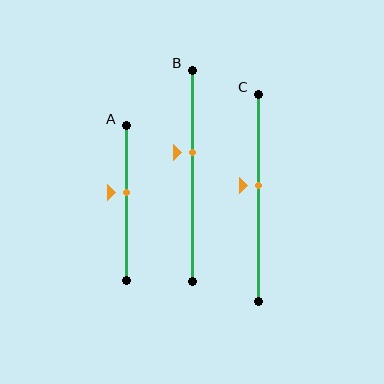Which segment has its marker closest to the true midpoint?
Segment C has its marker closest to the true midpoint.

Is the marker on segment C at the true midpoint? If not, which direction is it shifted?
No, the marker on segment C is shifted upward by about 6% of the segment length.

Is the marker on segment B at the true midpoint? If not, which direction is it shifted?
No, the marker on segment B is shifted upward by about 11% of the segment length.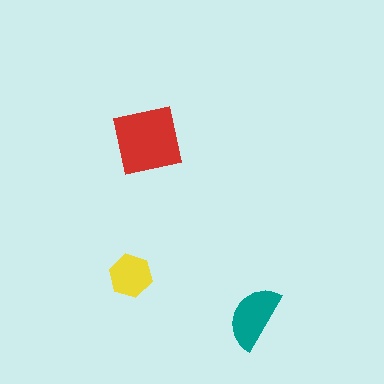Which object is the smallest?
The yellow hexagon.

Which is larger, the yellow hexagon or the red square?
The red square.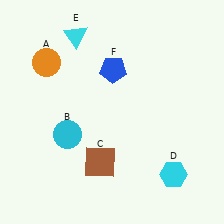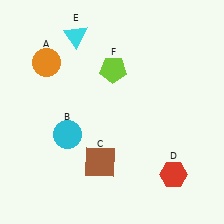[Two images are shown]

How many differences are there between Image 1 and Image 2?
There are 2 differences between the two images.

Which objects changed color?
D changed from cyan to red. F changed from blue to lime.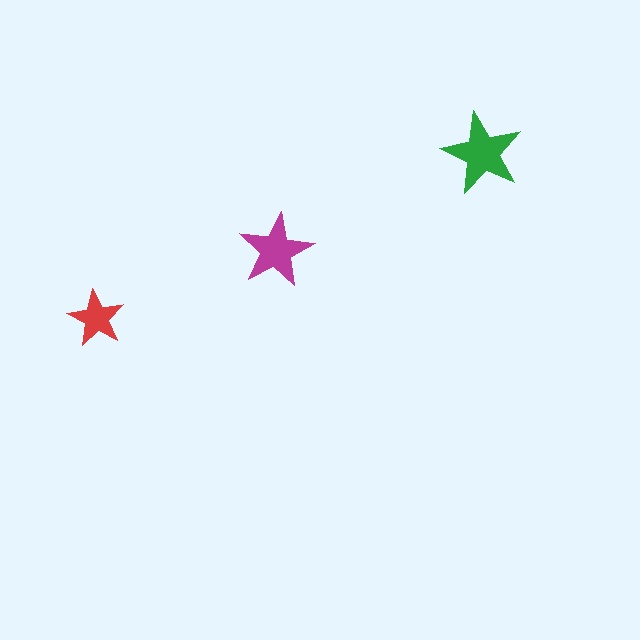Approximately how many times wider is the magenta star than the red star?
About 1.5 times wider.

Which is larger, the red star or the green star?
The green one.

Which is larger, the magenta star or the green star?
The green one.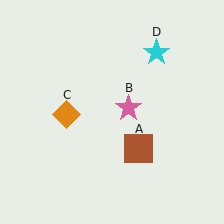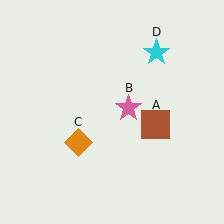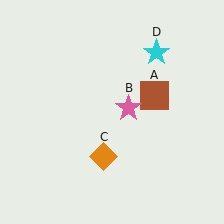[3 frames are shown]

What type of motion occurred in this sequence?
The brown square (object A), orange diamond (object C) rotated counterclockwise around the center of the scene.